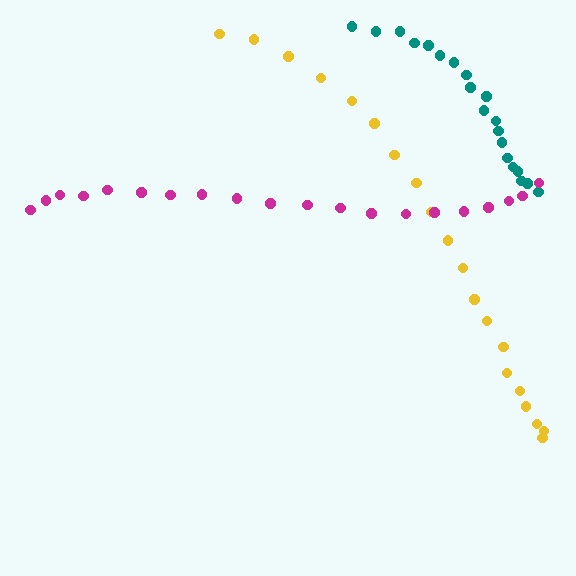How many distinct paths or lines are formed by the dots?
There are 3 distinct paths.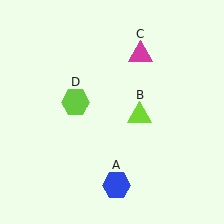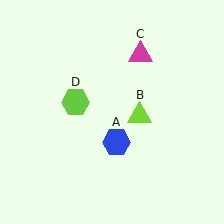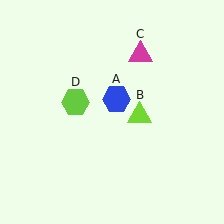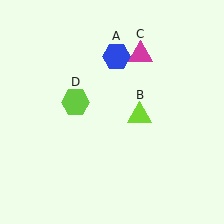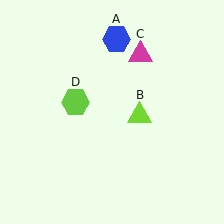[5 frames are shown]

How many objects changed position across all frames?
1 object changed position: blue hexagon (object A).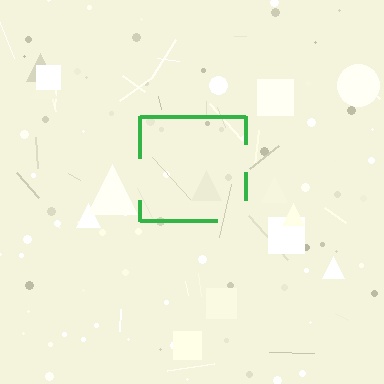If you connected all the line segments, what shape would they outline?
They would outline a square.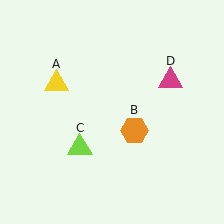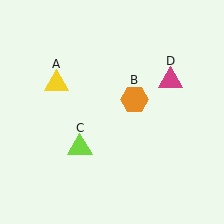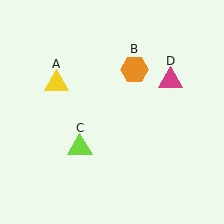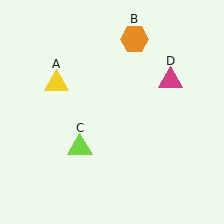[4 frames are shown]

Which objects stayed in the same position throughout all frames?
Yellow triangle (object A) and lime triangle (object C) and magenta triangle (object D) remained stationary.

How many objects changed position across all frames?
1 object changed position: orange hexagon (object B).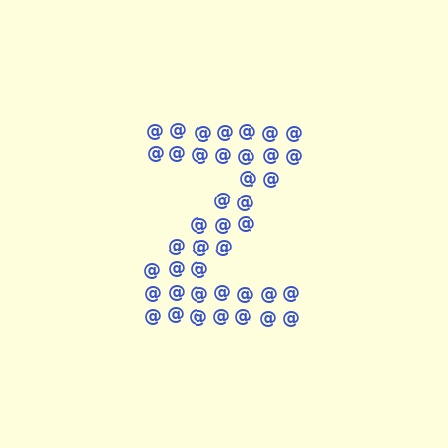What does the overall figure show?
The overall figure shows the letter Z.